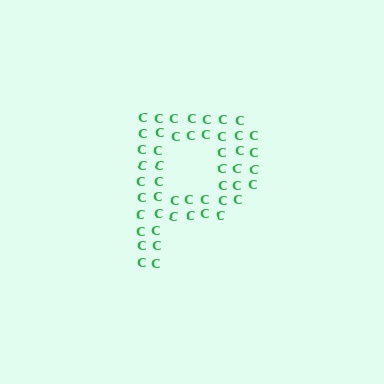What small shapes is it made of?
It is made of small letter C's.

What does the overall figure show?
The overall figure shows the letter P.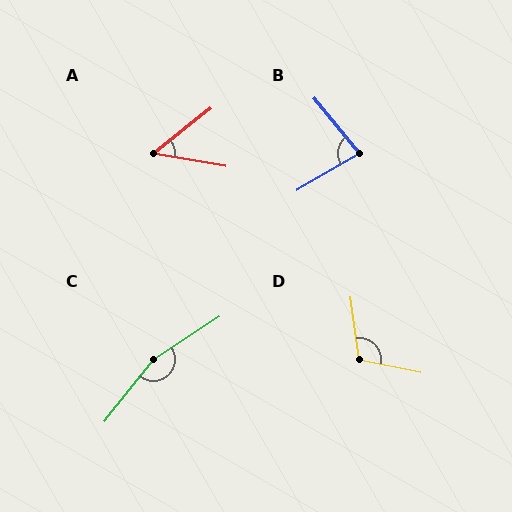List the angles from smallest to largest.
A (48°), B (81°), D (109°), C (162°).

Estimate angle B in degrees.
Approximately 81 degrees.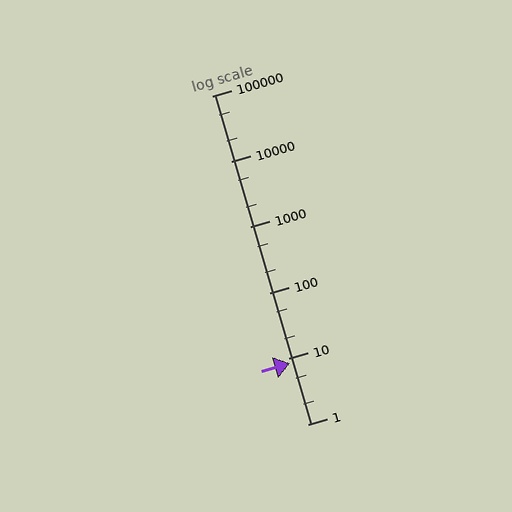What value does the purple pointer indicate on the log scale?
The pointer indicates approximately 8.5.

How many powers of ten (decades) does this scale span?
The scale spans 5 decades, from 1 to 100000.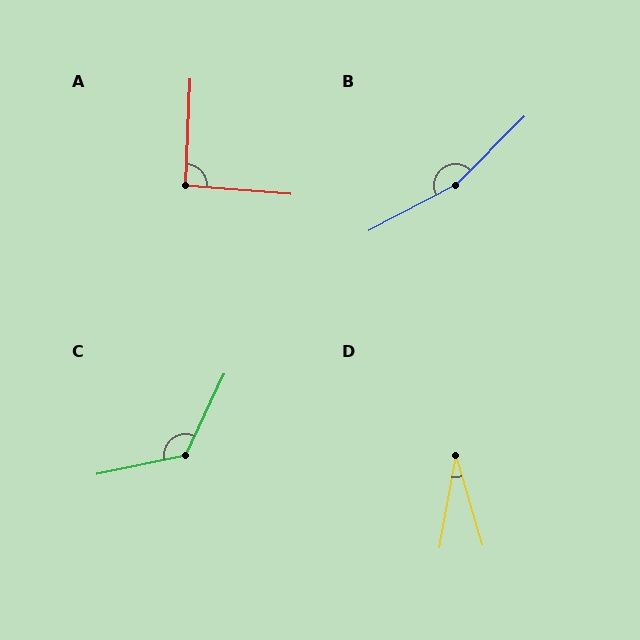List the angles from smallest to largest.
D (26°), A (92°), C (127°), B (163°).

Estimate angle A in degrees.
Approximately 92 degrees.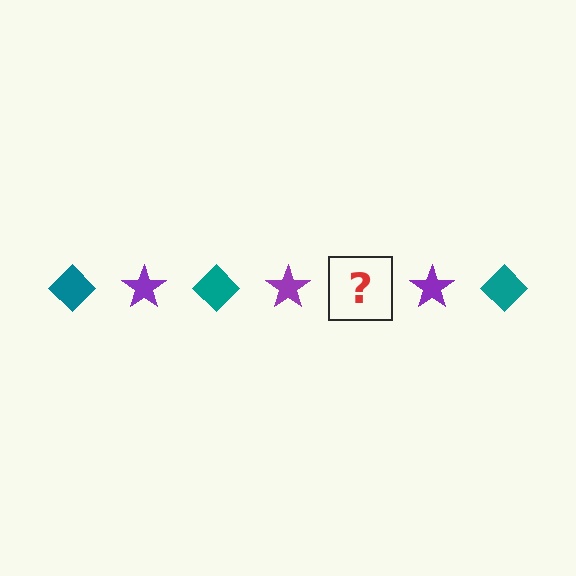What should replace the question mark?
The question mark should be replaced with a teal diamond.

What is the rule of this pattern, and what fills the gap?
The rule is that the pattern alternates between teal diamond and purple star. The gap should be filled with a teal diamond.